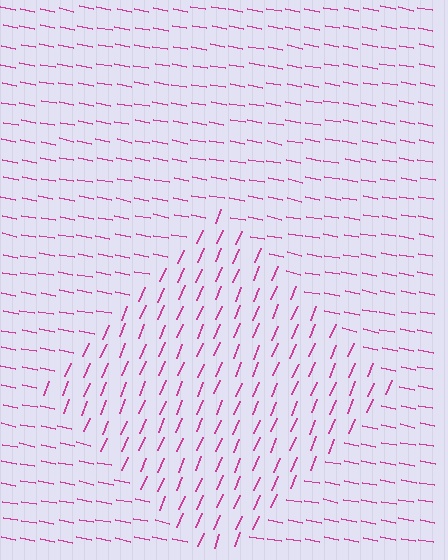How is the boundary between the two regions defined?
The boundary is defined purely by a change in line orientation (approximately 78 degrees difference). All lines are the same color and thickness.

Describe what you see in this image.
The image is filled with small magenta line segments. A diamond region in the image has lines oriented differently from the surrounding lines, creating a visible texture boundary.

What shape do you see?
I see a diamond.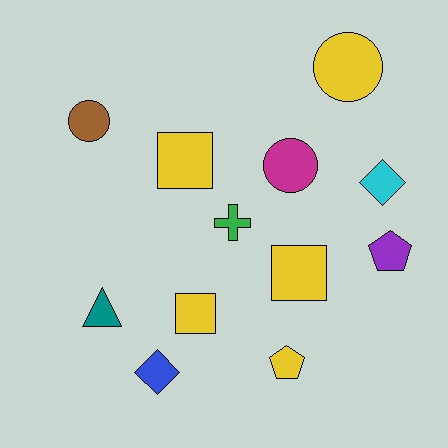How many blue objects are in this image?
There is 1 blue object.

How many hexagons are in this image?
There are no hexagons.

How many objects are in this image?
There are 12 objects.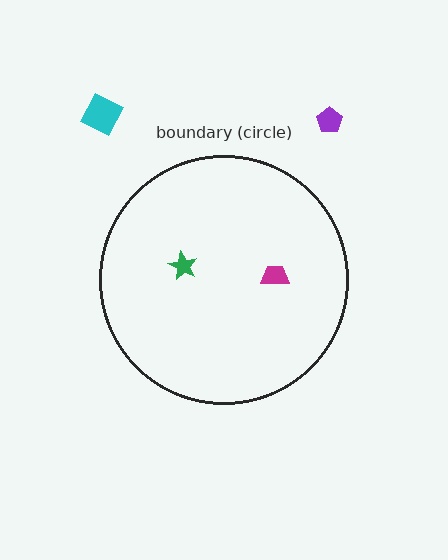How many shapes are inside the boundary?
2 inside, 2 outside.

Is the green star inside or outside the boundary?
Inside.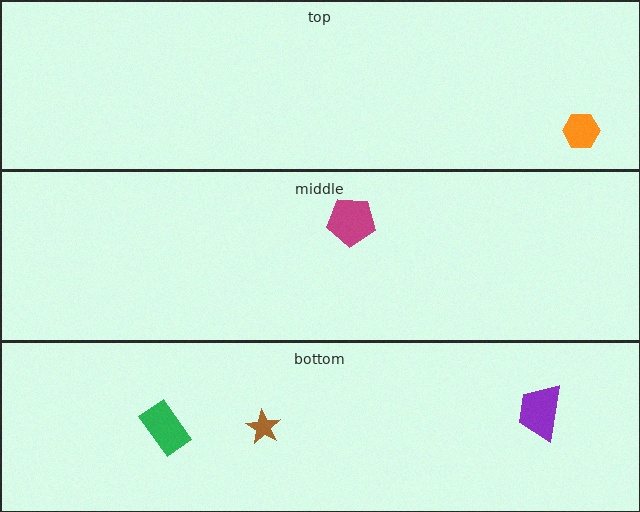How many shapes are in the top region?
1.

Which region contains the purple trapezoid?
The bottom region.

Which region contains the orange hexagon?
The top region.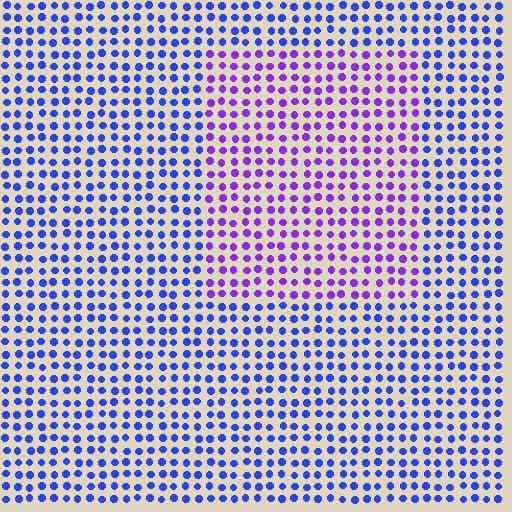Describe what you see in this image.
The image is filled with small blue elements in a uniform arrangement. A rectangle-shaped region is visible where the elements are tinted to a slightly different hue, forming a subtle color boundary.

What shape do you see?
I see a rectangle.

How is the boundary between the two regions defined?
The boundary is defined purely by a slight shift in hue (about 40 degrees). Spacing, size, and orientation are identical on both sides.